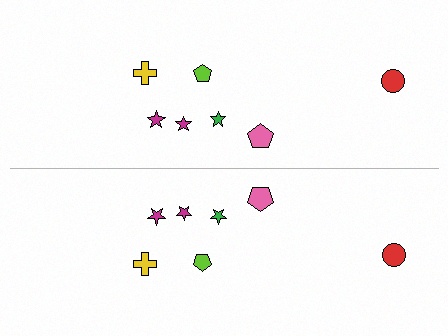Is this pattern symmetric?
Yes, this pattern has bilateral (reflection) symmetry.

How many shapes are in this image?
There are 14 shapes in this image.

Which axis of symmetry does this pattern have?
The pattern has a horizontal axis of symmetry running through the center of the image.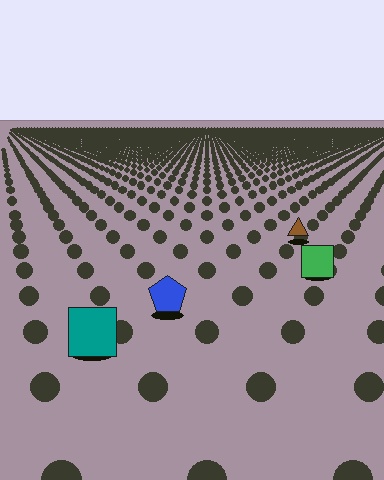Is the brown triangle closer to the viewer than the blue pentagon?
No. The blue pentagon is closer — you can tell from the texture gradient: the ground texture is coarser near it.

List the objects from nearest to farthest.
From nearest to farthest: the teal square, the blue pentagon, the green square, the brown triangle.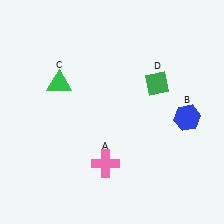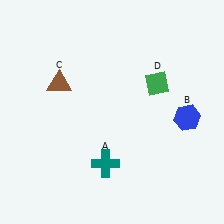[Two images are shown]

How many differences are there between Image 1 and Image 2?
There are 2 differences between the two images.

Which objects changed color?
A changed from pink to teal. C changed from green to brown.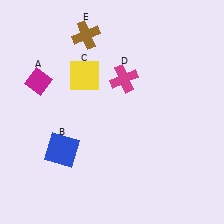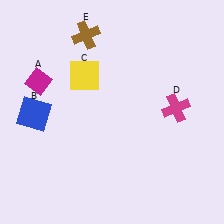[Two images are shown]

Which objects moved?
The objects that moved are: the blue square (B), the magenta cross (D).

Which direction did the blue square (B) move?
The blue square (B) moved up.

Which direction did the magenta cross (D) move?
The magenta cross (D) moved right.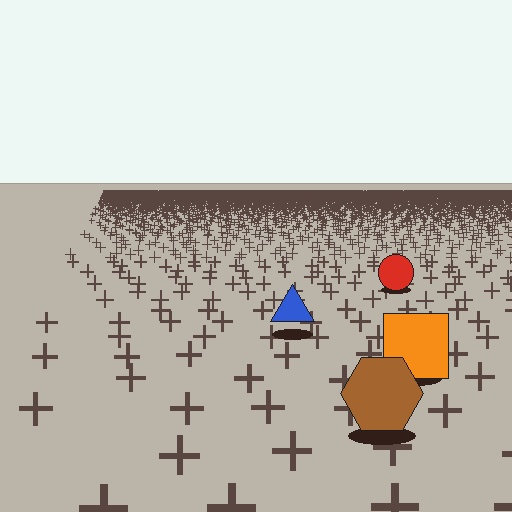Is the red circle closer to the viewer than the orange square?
No. The orange square is closer — you can tell from the texture gradient: the ground texture is coarser near it.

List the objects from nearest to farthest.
From nearest to farthest: the brown hexagon, the orange square, the blue triangle, the red circle.